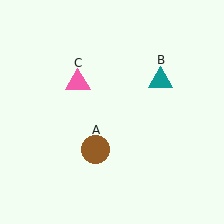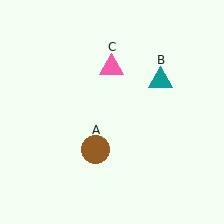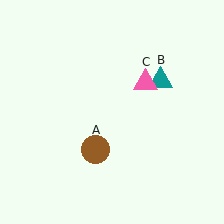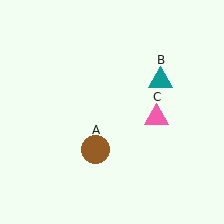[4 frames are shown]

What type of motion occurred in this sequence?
The pink triangle (object C) rotated clockwise around the center of the scene.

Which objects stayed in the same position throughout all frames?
Brown circle (object A) and teal triangle (object B) remained stationary.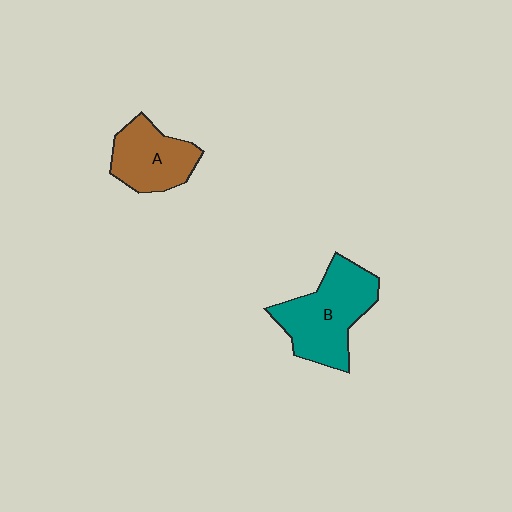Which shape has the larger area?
Shape B (teal).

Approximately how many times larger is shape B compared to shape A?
Approximately 1.4 times.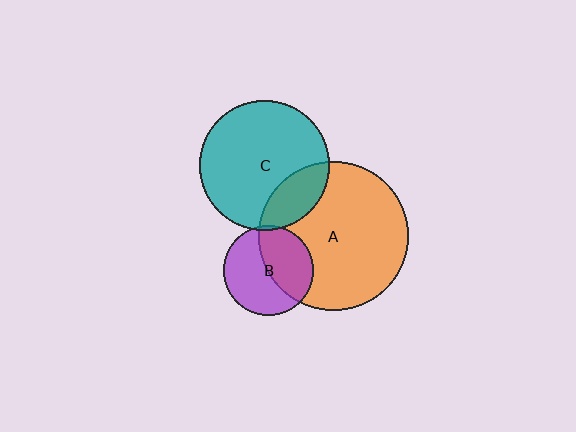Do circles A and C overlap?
Yes.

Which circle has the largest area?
Circle A (orange).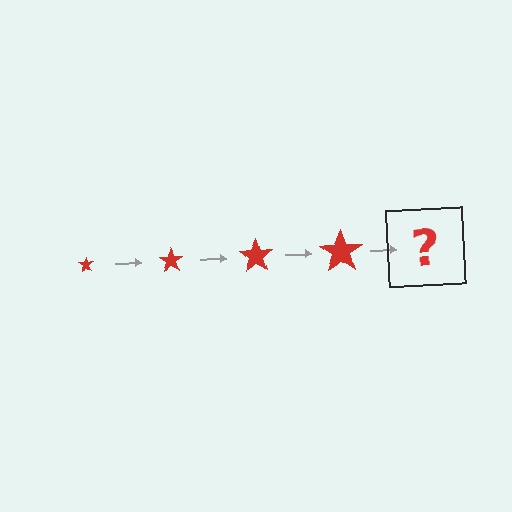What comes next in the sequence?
The next element should be a red star, larger than the previous one.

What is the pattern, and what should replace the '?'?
The pattern is that the star gets progressively larger each step. The '?' should be a red star, larger than the previous one.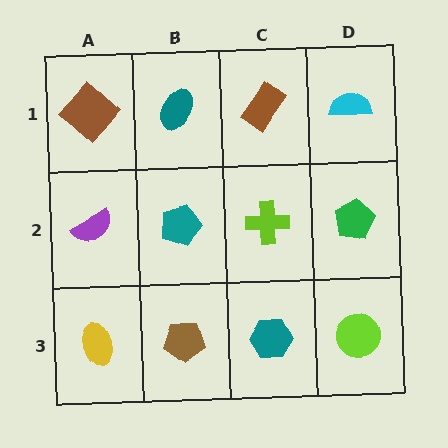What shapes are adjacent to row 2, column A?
A brown diamond (row 1, column A), a yellow ellipse (row 3, column A), a teal pentagon (row 2, column B).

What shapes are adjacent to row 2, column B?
A teal ellipse (row 1, column B), a brown pentagon (row 3, column B), a purple semicircle (row 2, column A), a lime cross (row 2, column C).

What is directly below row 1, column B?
A teal pentagon.